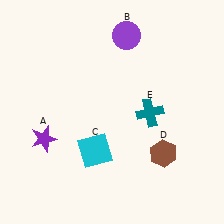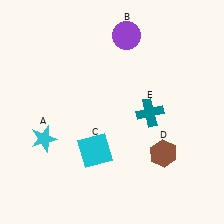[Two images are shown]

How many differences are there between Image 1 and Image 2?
There is 1 difference between the two images.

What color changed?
The star (A) changed from purple in Image 1 to cyan in Image 2.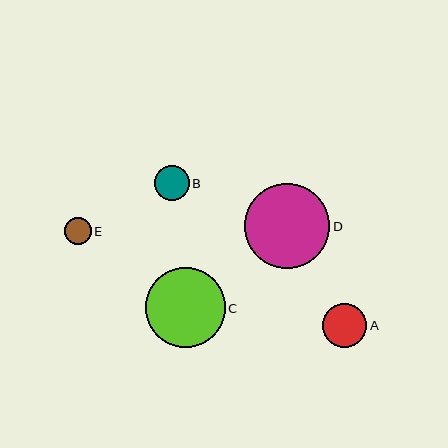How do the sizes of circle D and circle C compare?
Circle D and circle C are approximately the same size.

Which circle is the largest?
Circle D is the largest with a size of approximately 85 pixels.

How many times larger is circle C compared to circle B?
Circle C is approximately 2.3 times the size of circle B.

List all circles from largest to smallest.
From largest to smallest: D, C, A, B, E.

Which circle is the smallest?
Circle E is the smallest with a size of approximately 27 pixels.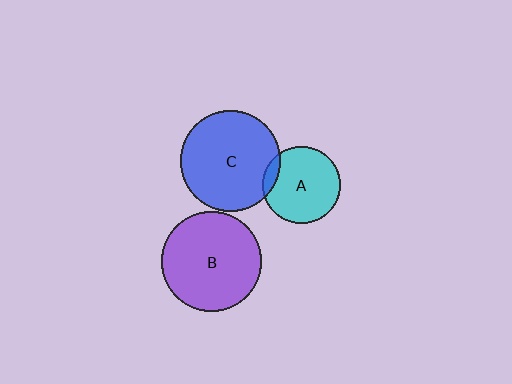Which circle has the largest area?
Circle C (blue).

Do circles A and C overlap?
Yes.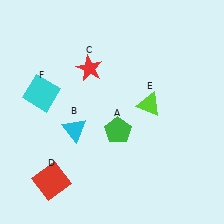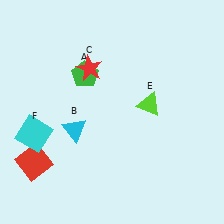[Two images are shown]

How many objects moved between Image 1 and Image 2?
3 objects moved between the two images.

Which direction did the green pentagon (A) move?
The green pentagon (A) moved up.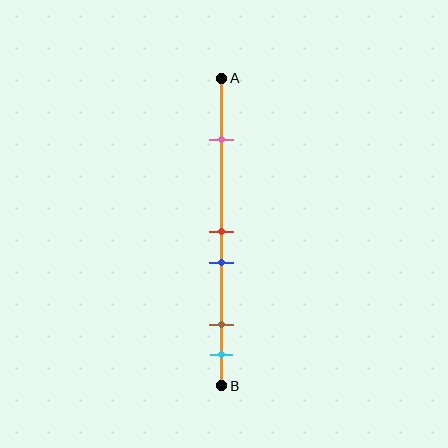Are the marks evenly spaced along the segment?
No, the marks are not evenly spaced.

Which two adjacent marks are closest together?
The red and blue marks are the closest adjacent pair.